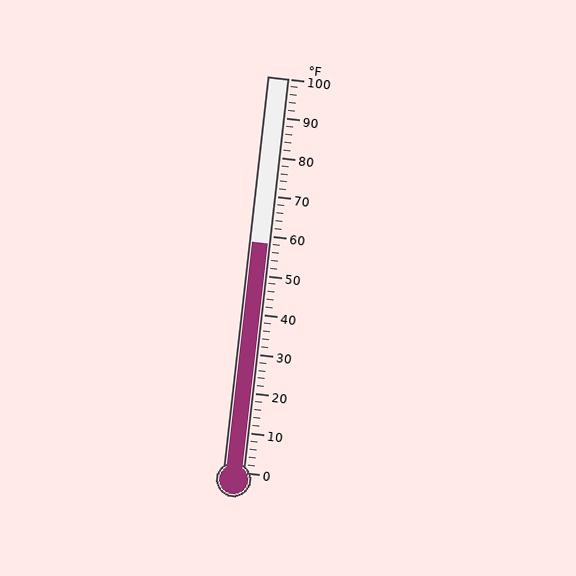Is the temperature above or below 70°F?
The temperature is below 70°F.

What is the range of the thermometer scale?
The thermometer scale ranges from 0°F to 100°F.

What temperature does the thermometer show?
The thermometer shows approximately 58°F.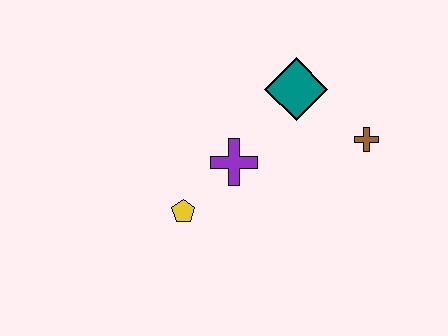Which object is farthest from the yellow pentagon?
The brown cross is farthest from the yellow pentagon.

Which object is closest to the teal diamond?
The brown cross is closest to the teal diamond.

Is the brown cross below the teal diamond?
Yes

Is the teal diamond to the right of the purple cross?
Yes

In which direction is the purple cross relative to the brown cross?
The purple cross is to the left of the brown cross.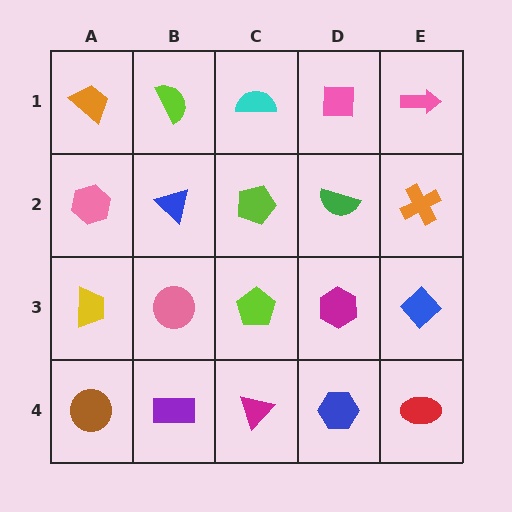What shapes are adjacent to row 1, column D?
A green semicircle (row 2, column D), a cyan semicircle (row 1, column C), a pink arrow (row 1, column E).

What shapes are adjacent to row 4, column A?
A yellow trapezoid (row 3, column A), a purple rectangle (row 4, column B).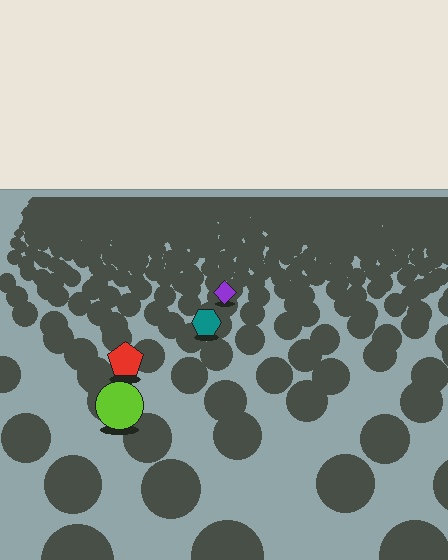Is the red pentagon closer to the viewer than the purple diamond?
Yes. The red pentagon is closer — you can tell from the texture gradient: the ground texture is coarser near it.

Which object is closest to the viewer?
The lime circle is closest. The texture marks near it are larger and more spread out.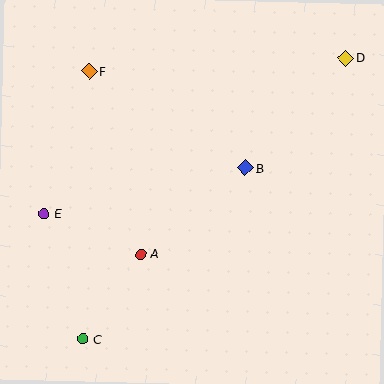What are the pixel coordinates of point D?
Point D is at (346, 58).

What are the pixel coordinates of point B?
Point B is at (245, 168).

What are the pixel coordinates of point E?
Point E is at (44, 213).